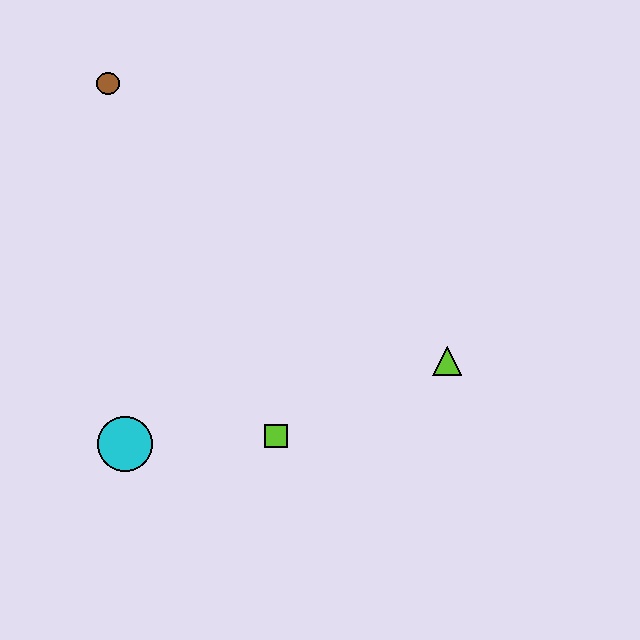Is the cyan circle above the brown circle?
No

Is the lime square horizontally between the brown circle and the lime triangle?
Yes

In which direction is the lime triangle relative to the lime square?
The lime triangle is to the right of the lime square.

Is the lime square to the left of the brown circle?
No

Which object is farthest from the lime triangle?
The brown circle is farthest from the lime triangle.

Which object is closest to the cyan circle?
The lime square is closest to the cyan circle.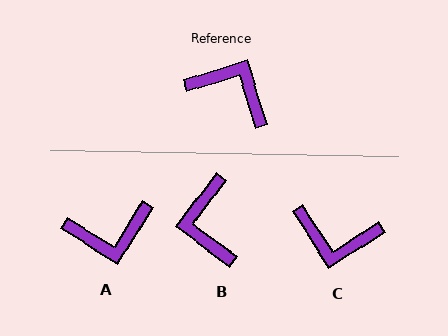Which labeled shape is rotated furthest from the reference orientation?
C, about 164 degrees away.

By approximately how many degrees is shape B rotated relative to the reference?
Approximately 127 degrees counter-clockwise.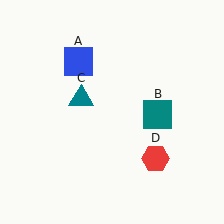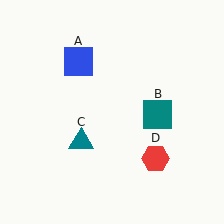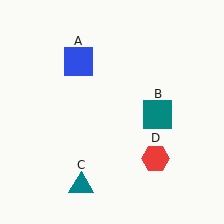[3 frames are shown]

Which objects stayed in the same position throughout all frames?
Blue square (object A) and teal square (object B) and red hexagon (object D) remained stationary.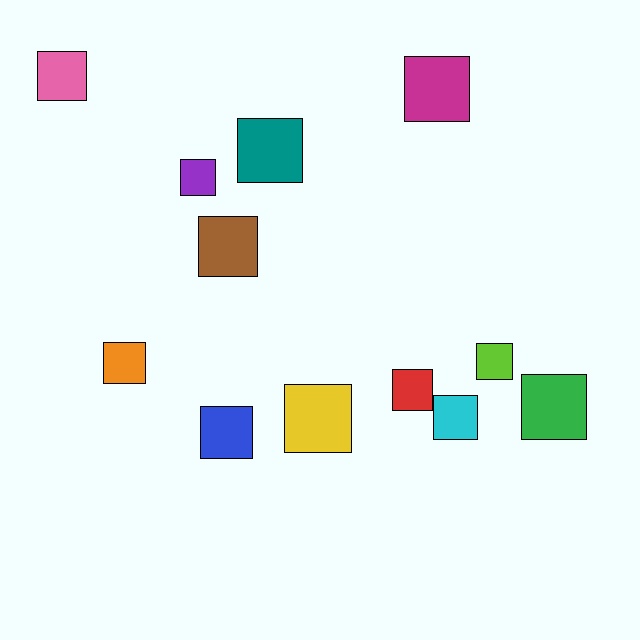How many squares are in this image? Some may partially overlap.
There are 12 squares.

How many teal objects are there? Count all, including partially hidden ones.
There is 1 teal object.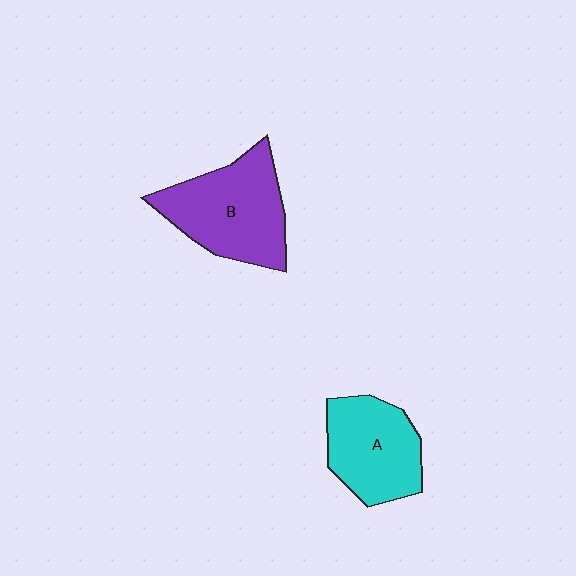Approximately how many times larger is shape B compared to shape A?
Approximately 1.2 times.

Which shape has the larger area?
Shape B (purple).